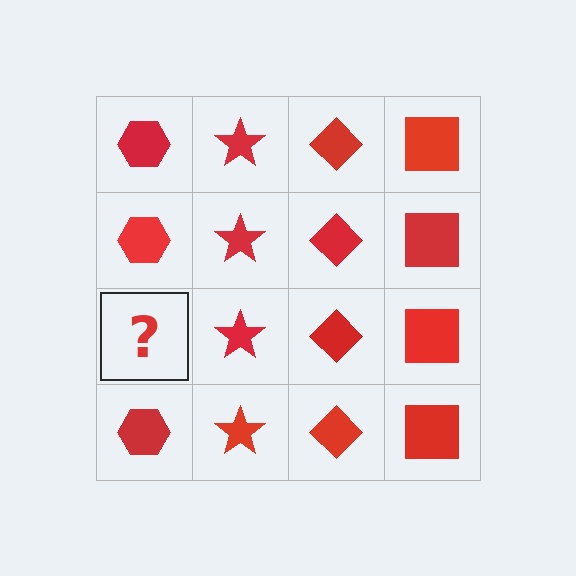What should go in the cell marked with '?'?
The missing cell should contain a red hexagon.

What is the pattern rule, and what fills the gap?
The rule is that each column has a consistent shape. The gap should be filled with a red hexagon.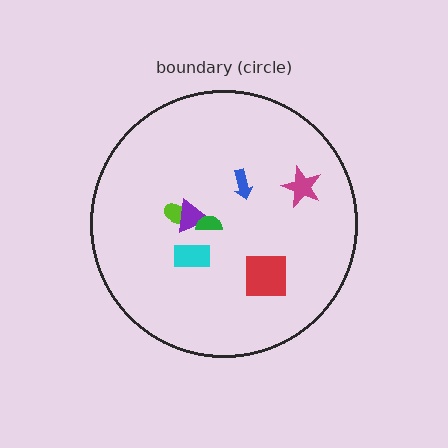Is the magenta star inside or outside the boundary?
Inside.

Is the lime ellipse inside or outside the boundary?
Inside.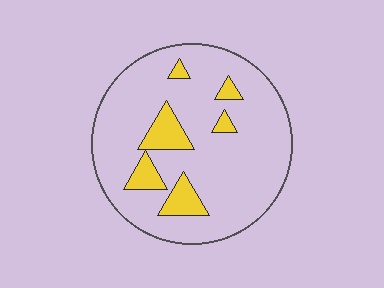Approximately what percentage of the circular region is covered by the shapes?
Approximately 15%.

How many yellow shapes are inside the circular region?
6.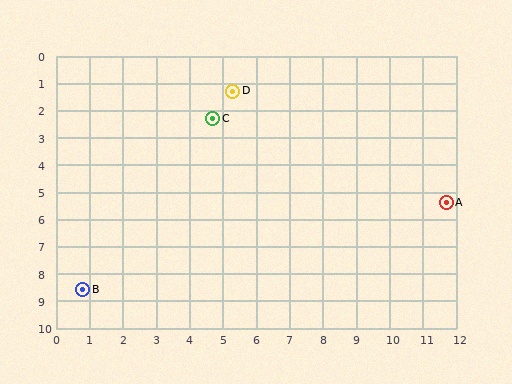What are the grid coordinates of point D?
Point D is at approximately (5.3, 1.3).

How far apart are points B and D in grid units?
Points B and D are about 8.6 grid units apart.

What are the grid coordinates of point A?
Point A is at approximately (11.7, 5.4).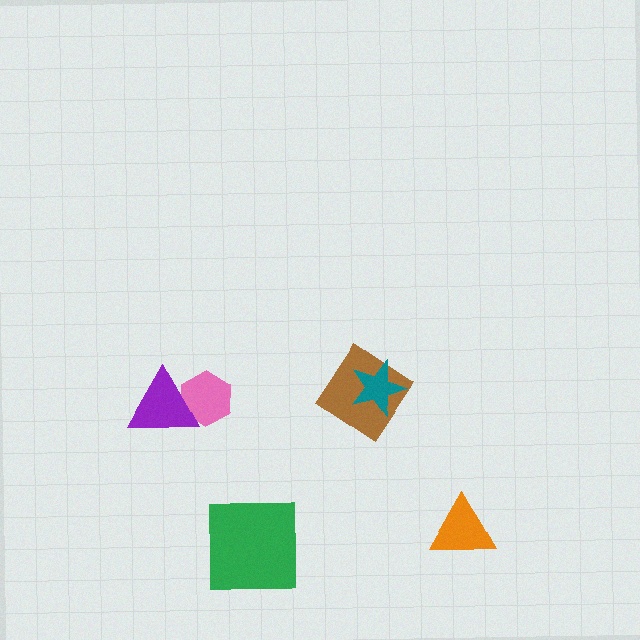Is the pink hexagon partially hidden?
Yes, it is partially covered by another shape.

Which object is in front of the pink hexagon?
The purple triangle is in front of the pink hexagon.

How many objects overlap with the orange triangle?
0 objects overlap with the orange triangle.